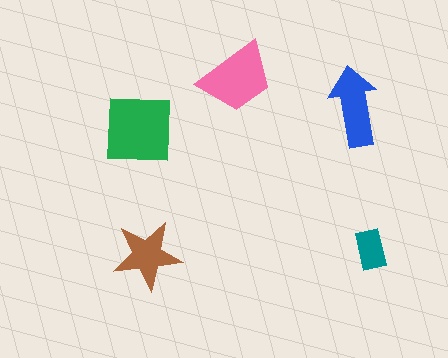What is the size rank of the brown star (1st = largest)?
4th.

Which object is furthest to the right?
The teal rectangle is rightmost.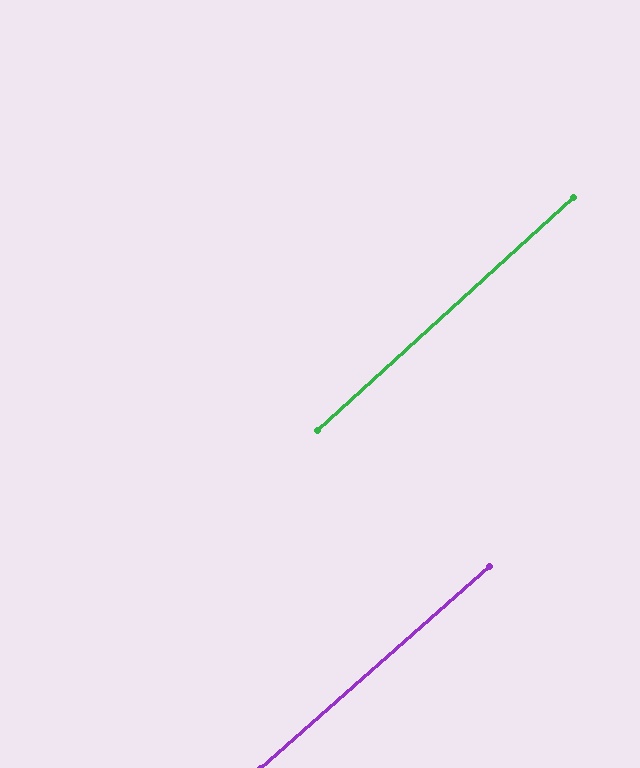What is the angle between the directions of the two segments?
Approximately 1 degree.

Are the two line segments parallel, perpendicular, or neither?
Parallel — their directions differ by only 0.8°.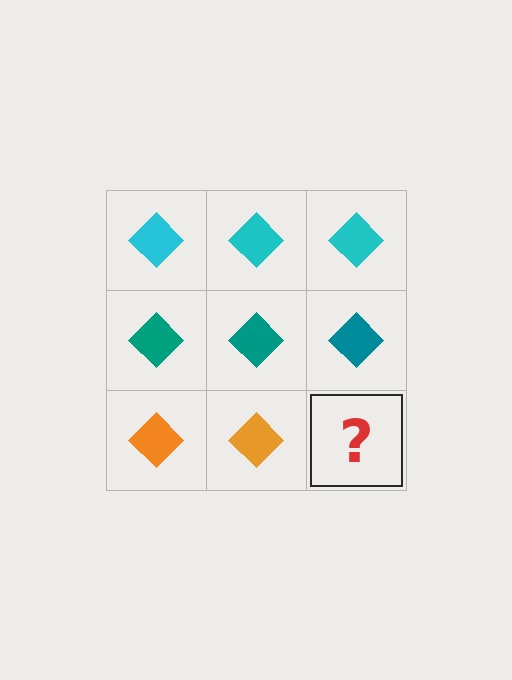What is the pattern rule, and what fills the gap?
The rule is that each row has a consistent color. The gap should be filled with an orange diamond.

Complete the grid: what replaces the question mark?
The question mark should be replaced with an orange diamond.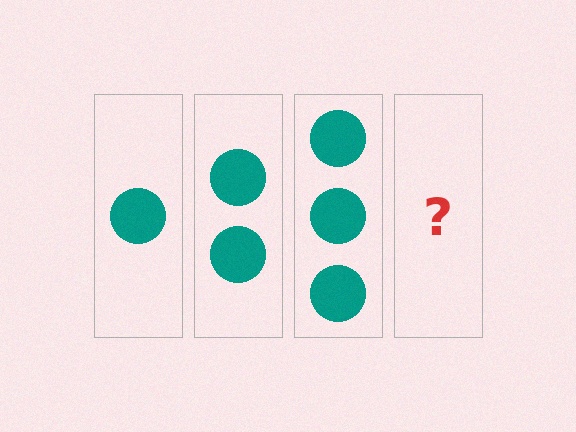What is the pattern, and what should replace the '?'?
The pattern is that each step adds one more circle. The '?' should be 4 circles.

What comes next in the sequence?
The next element should be 4 circles.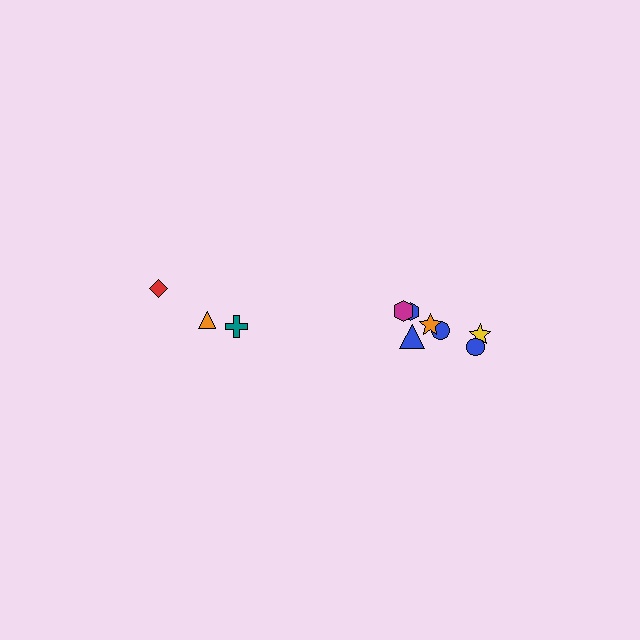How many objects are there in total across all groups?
There are 10 objects.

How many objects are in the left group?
There are 3 objects.